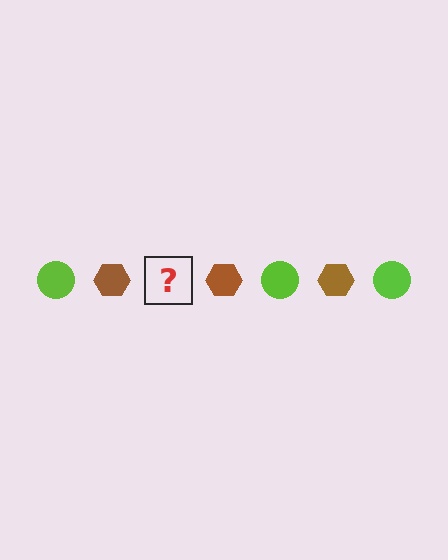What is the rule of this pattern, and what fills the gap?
The rule is that the pattern alternates between lime circle and brown hexagon. The gap should be filled with a lime circle.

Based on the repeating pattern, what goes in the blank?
The blank should be a lime circle.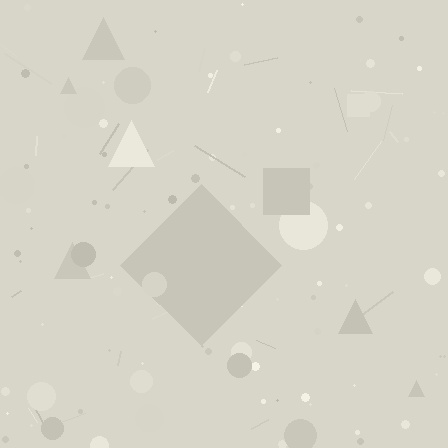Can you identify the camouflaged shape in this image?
The camouflaged shape is a diamond.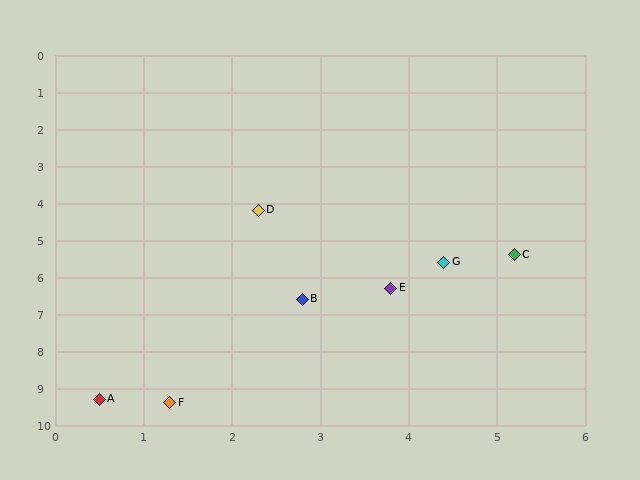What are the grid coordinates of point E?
Point E is at approximately (3.8, 6.3).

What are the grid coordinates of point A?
Point A is at approximately (0.5, 9.3).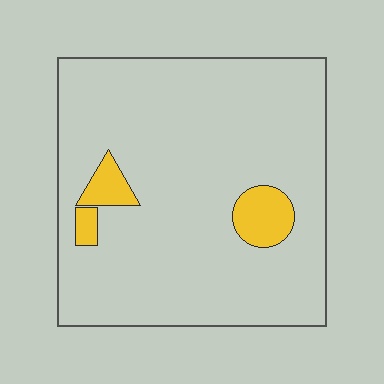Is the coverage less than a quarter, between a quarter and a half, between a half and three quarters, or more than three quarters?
Less than a quarter.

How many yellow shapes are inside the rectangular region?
3.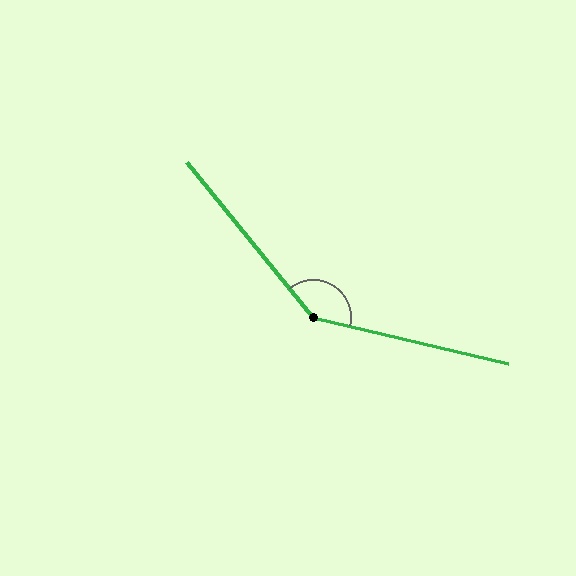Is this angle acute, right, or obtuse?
It is obtuse.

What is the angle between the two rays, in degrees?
Approximately 142 degrees.